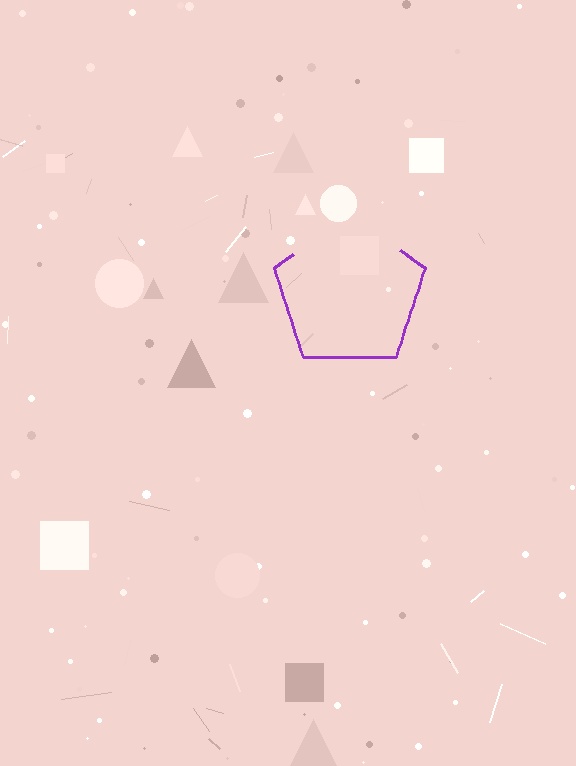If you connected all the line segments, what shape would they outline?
They would outline a pentagon.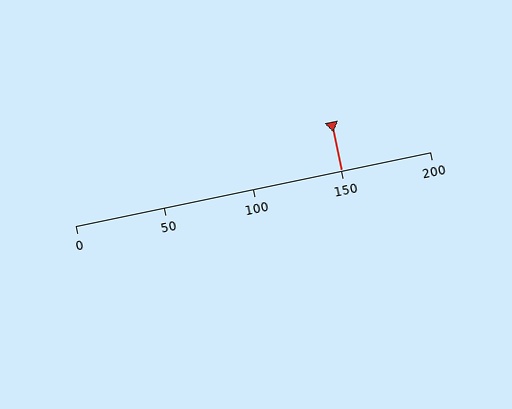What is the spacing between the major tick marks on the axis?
The major ticks are spaced 50 apart.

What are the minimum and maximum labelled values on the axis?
The axis runs from 0 to 200.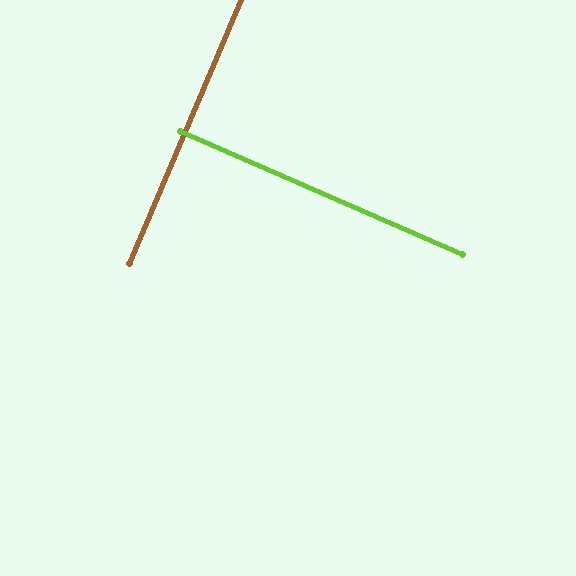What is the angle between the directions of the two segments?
Approximately 89 degrees.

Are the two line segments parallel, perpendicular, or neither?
Perpendicular — they meet at approximately 89°.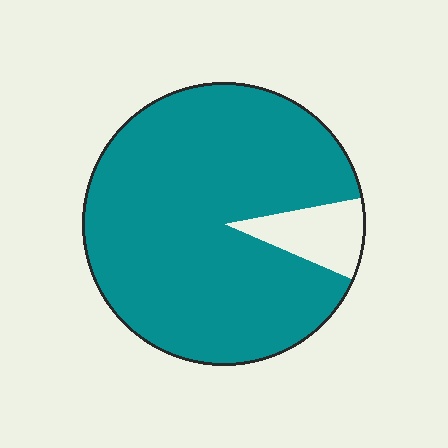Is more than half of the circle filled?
Yes.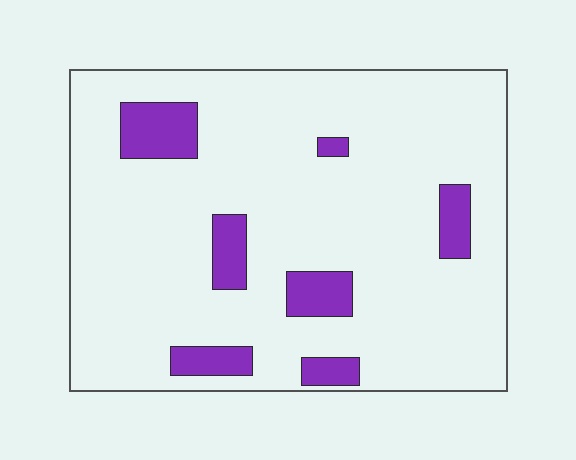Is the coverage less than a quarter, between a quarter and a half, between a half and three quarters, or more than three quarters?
Less than a quarter.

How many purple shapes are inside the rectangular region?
7.